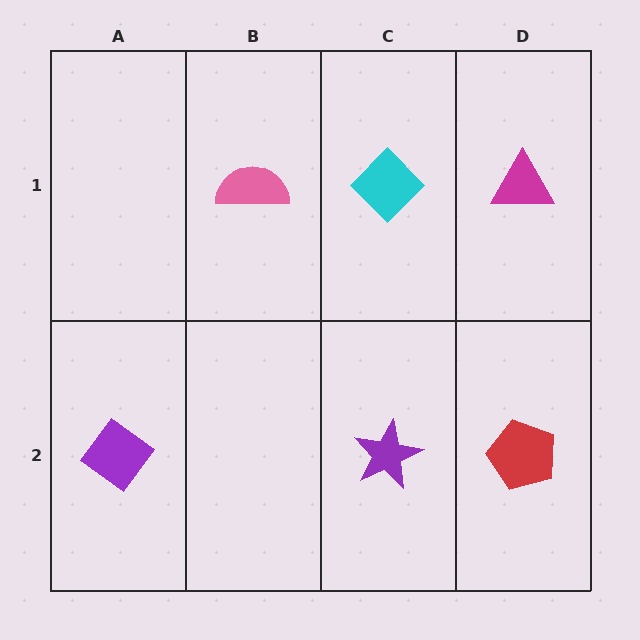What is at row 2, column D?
A red pentagon.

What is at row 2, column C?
A purple star.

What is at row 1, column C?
A cyan diamond.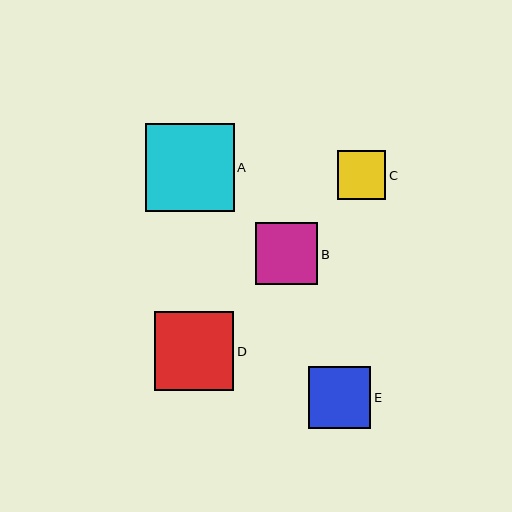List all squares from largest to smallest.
From largest to smallest: A, D, E, B, C.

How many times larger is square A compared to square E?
Square A is approximately 1.4 times the size of square E.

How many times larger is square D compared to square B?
Square D is approximately 1.3 times the size of square B.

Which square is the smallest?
Square C is the smallest with a size of approximately 48 pixels.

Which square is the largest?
Square A is the largest with a size of approximately 89 pixels.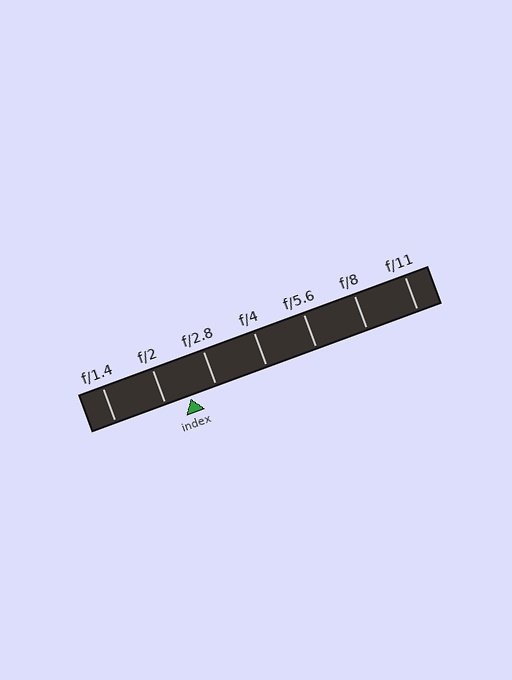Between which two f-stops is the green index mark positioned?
The index mark is between f/2 and f/2.8.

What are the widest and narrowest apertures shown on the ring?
The widest aperture shown is f/1.4 and the narrowest is f/11.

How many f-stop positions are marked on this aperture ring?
There are 7 f-stop positions marked.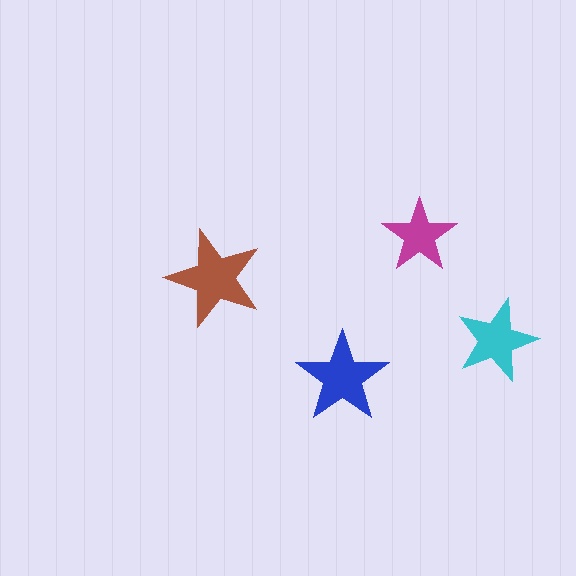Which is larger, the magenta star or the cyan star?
The cyan one.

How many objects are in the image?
There are 4 objects in the image.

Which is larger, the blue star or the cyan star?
The blue one.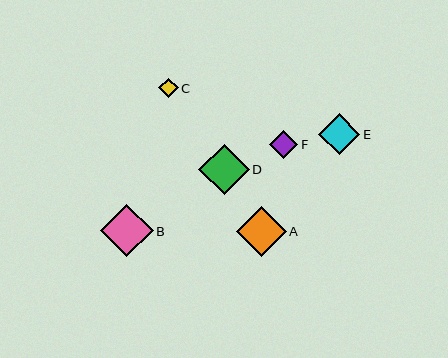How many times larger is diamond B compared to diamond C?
Diamond B is approximately 2.7 times the size of diamond C.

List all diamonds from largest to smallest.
From largest to smallest: B, D, A, E, F, C.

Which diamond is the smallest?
Diamond C is the smallest with a size of approximately 20 pixels.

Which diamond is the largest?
Diamond B is the largest with a size of approximately 53 pixels.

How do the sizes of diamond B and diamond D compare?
Diamond B and diamond D are approximately the same size.